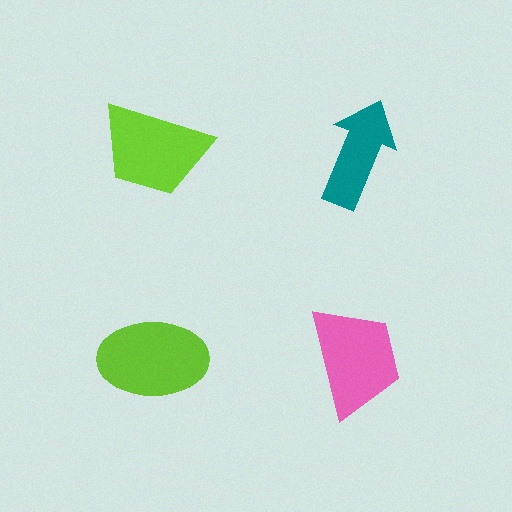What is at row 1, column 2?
A teal arrow.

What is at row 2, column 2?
A pink trapezoid.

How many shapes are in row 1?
2 shapes.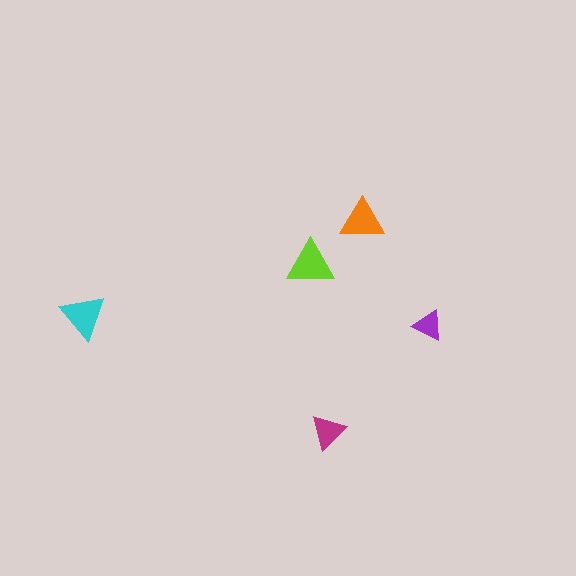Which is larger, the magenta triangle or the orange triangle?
The orange one.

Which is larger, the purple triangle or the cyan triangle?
The cyan one.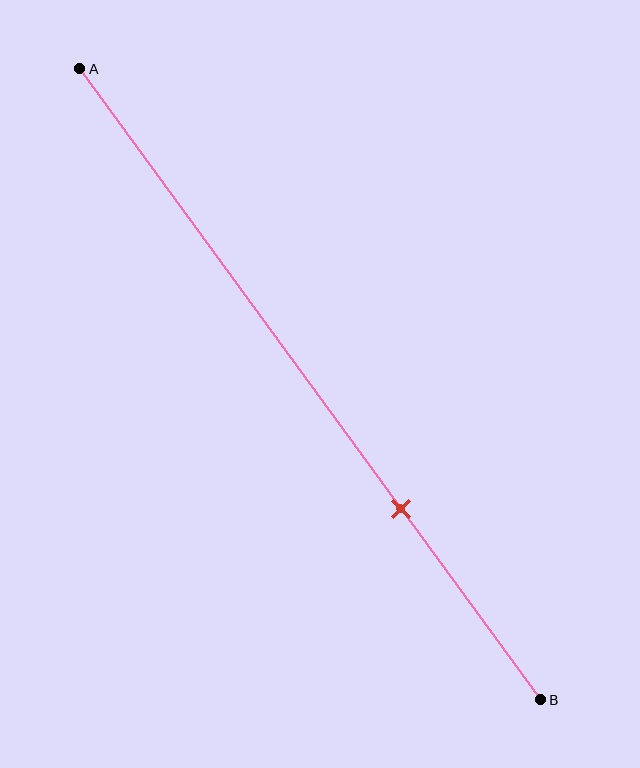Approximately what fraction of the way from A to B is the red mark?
The red mark is approximately 70% of the way from A to B.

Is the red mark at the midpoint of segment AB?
No, the mark is at about 70% from A, not at the 50% midpoint.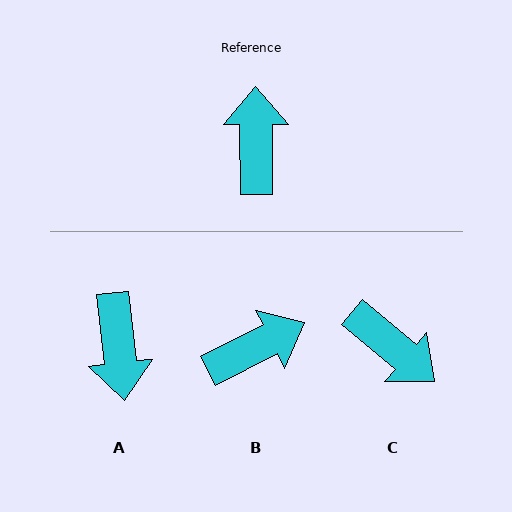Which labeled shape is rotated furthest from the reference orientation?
A, about 174 degrees away.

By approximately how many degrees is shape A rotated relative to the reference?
Approximately 174 degrees clockwise.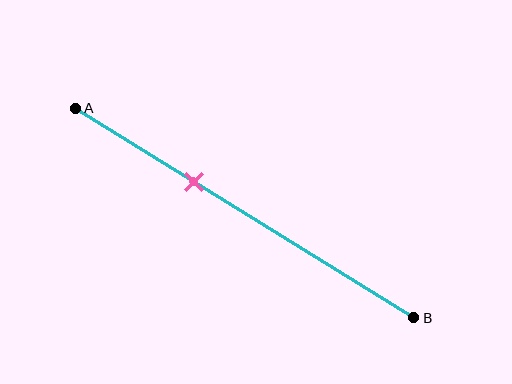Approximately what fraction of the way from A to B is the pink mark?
The pink mark is approximately 35% of the way from A to B.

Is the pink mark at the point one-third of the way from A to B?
Yes, the mark is approximately at the one-third point.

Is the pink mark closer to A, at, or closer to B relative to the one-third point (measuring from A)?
The pink mark is approximately at the one-third point of segment AB.